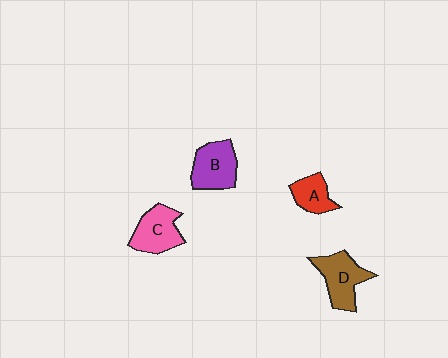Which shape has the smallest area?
Shape A (red).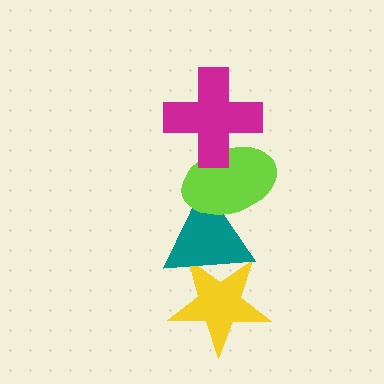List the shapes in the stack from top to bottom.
From top to bottom: the magenta cross, the lime ellipse, the teal triangle, the yellow star.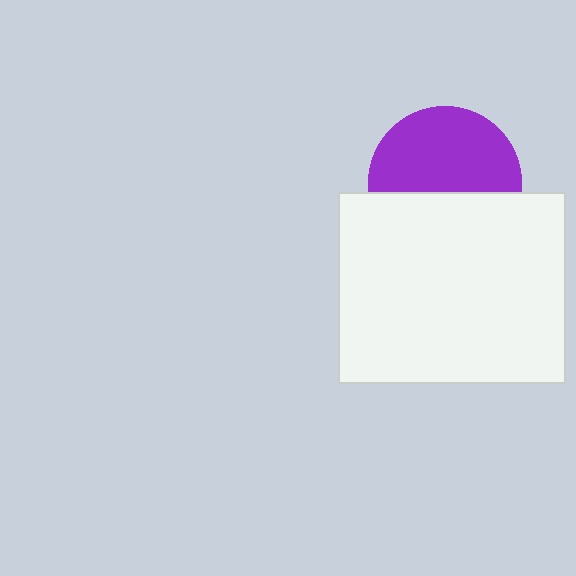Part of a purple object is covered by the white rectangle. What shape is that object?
It is a circle.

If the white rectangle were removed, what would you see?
You would see the complete purple circle.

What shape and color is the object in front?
The object in front is a white rectangle.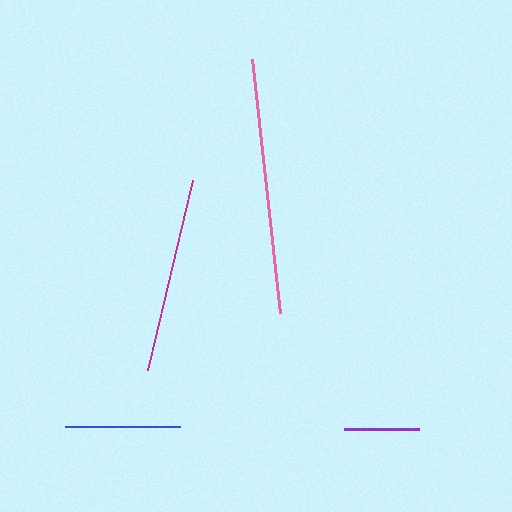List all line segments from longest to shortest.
From longest to shortest: pink, magenta, blue, purple.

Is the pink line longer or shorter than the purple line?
The pink line is longer than the purple line.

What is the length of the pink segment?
The pink segment is approximately 256 pixels long.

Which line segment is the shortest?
The purple line is the shortest at approximately 76 pixels.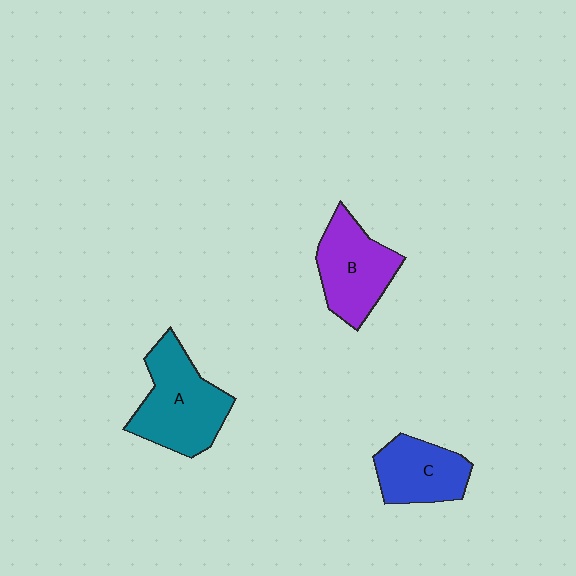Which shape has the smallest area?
Shape C (blue).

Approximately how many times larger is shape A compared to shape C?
Approximately 1.4 times.